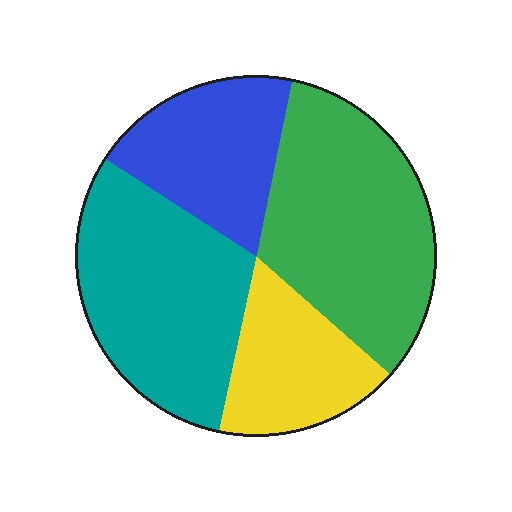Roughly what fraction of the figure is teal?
Teal takes up about one third (1/3) of the figure.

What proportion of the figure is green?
Green takes up about one third (1/3) of the figure.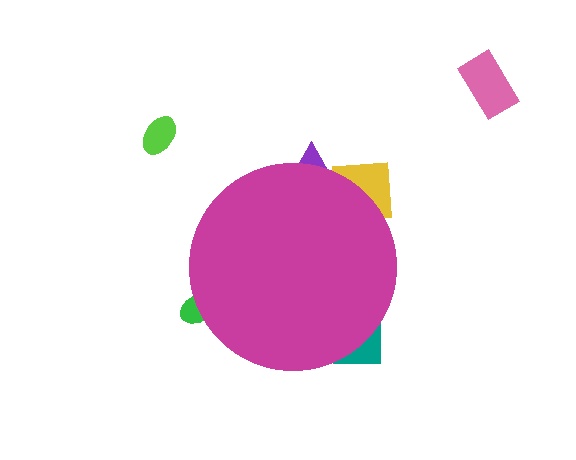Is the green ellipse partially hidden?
Yes, the green ellipse is partially hidden behind the magenta circle.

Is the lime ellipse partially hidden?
No, the lime ellipse is fully visible.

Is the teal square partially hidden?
Yes, the teal square is partially hidden behind the magenta circle.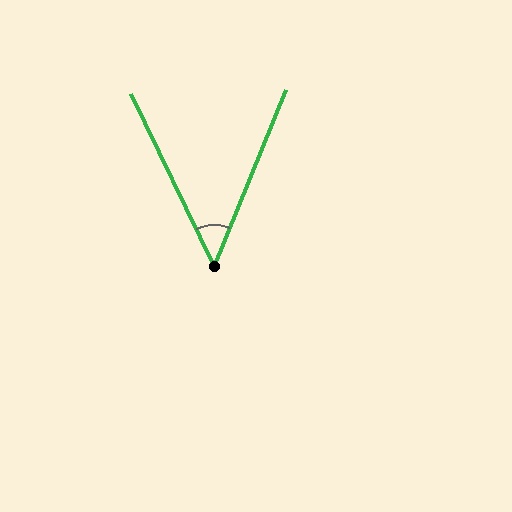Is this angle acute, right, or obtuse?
It is acute.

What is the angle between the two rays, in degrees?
Approximately 48 degrees.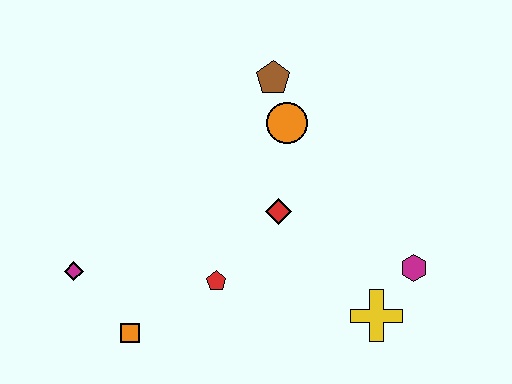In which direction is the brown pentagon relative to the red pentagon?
The brown pentagon is above the red pentagon.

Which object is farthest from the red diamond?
The magenta diamond is farthest from the red diamond.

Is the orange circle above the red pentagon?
Yes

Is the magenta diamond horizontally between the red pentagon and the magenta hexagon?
No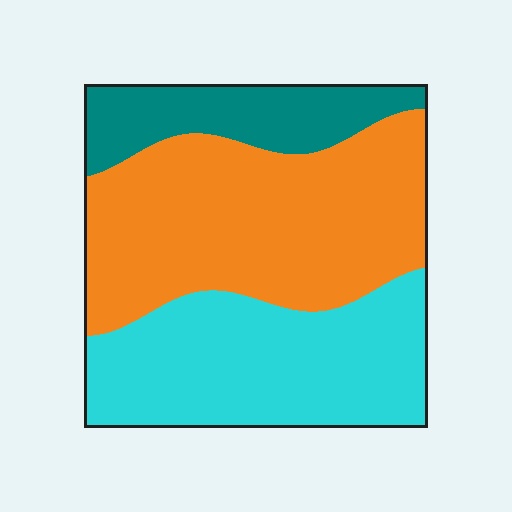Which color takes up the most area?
Orange, at roughly 45%.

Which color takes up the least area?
Teal, at roughly 15%.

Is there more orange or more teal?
Orange.